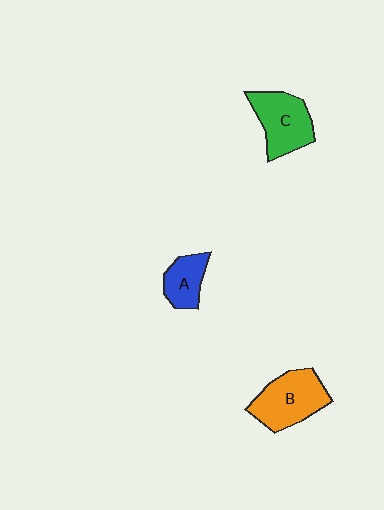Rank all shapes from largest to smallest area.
From largest to smallest: B (orange), C (green), A (blue).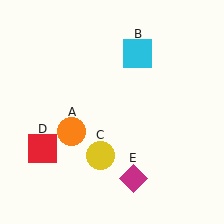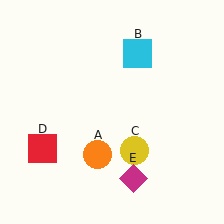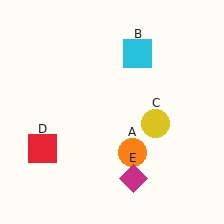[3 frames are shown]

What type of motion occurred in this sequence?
The orange circle (object A), yellow circle (object C) rotated counterclockwise around the center of the scene.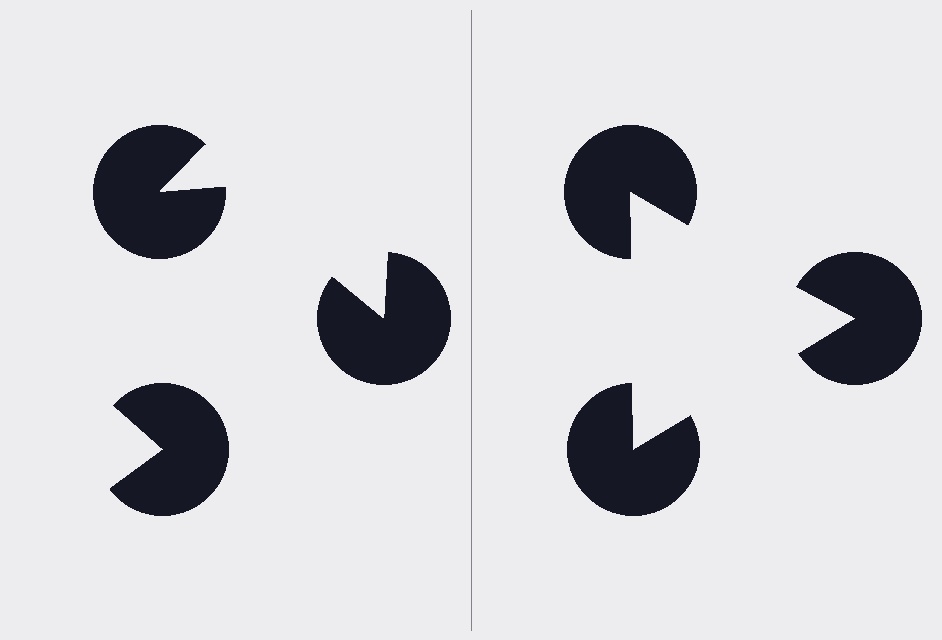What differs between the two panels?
The pac-man discs are positioned identically on both sides; only the wedge orientations differ. On the right they align to a triangle; on the left they are misaligned.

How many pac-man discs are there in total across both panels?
6 — 3 on each side.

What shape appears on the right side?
An illusory triangle.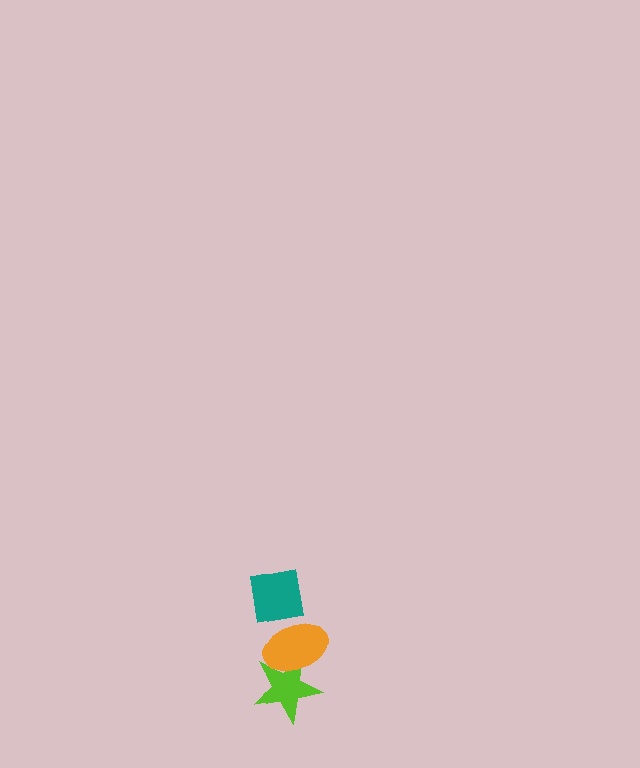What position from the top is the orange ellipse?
The orange ellipse is 2nd from the top.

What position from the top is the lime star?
The lime star is 3rd from the top.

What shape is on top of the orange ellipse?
The teal square is on top of the orange ellipse.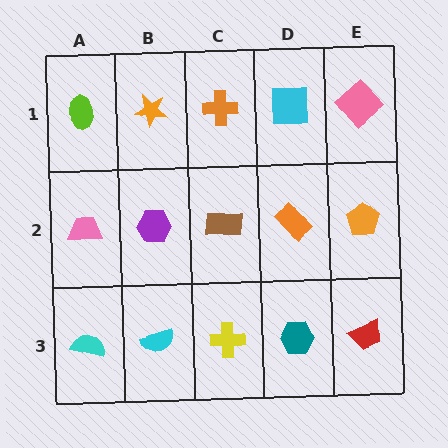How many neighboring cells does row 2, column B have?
4.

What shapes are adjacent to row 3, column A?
A pink trapezoid (row 2, column A), a cyan semicircle (row 3, column B).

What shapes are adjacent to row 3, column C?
A brown rectangle (row 2, column C), a cyan semicircle (row 3, column B), a teal hexagon (row 3, column D).